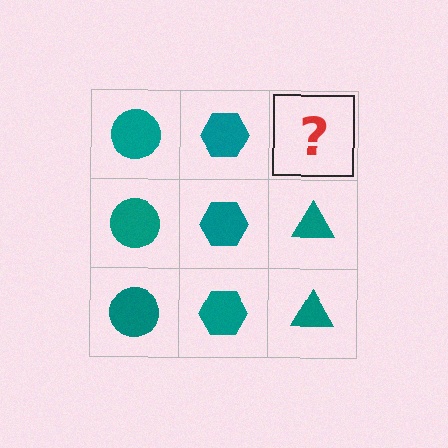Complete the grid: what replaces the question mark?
The question mark should be replaced with a teal triangle.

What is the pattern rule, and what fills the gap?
The rule is that each column has a consistent shape. The gap should be filled with a teal triangle.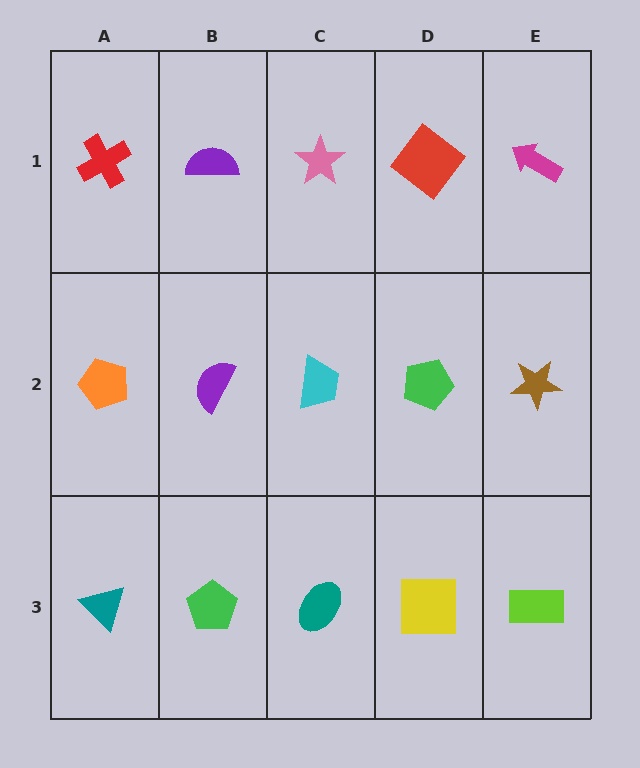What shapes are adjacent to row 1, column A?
An orange pentagon (row 2, column A), a purple semicircle (row 1, column B).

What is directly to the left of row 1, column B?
A red cross.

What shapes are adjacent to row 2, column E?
A magenta arrow (row 1, column E), a lime rectangle (row 3, column E), a green pentagon (row 2, column D).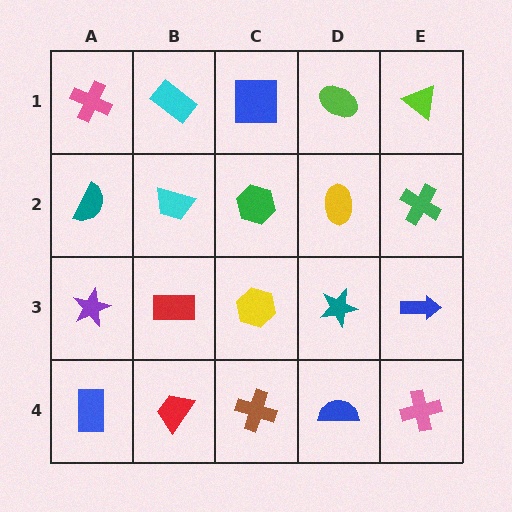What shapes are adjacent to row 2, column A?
A pink cross (row 1, column A), a purple star (row 3, column A), a cyan trapezoid (row 2, column B).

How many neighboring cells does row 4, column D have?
3.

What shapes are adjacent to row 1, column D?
A yellow ellipse (row 2, column D), a blue square (row 1, column C), a lime triangle (row 1, column E).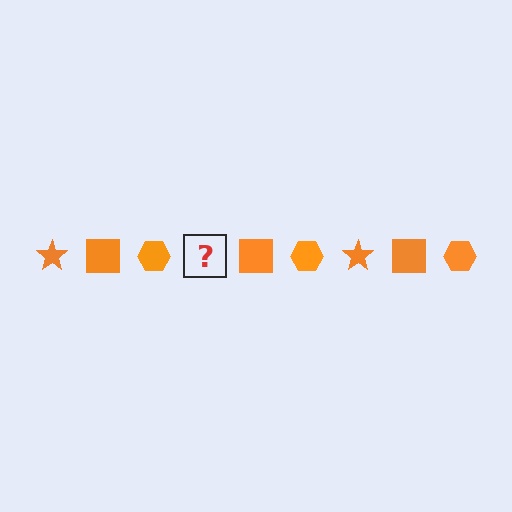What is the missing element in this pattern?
The missing element is an orange star.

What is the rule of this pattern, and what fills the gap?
The rule is that the pattern cycles through star, square, hexagon shapes in orange. The gap should be filled with an orange star.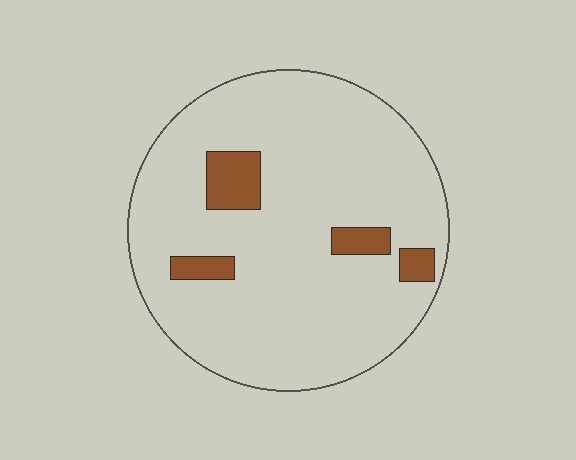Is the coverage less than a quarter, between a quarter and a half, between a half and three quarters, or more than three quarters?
Less than a quarter.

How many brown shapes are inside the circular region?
4.